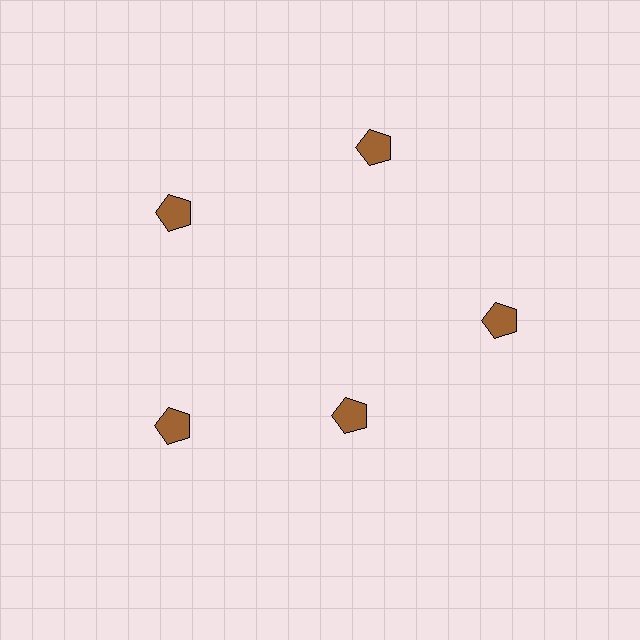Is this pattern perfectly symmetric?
No. The 5 brown pentagons are arranged in a ring, but one element near the 5 o'clock position is pulled inward toward the center, breaking the 5-fold rotational symmetry.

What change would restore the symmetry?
The symmetry would be restored by moving it outward, back onto the ring so that all 5 pentagons sit at equal angles and equal distance from the center.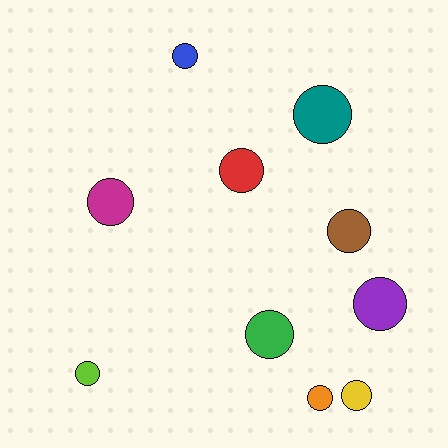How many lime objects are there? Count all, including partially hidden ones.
There is 1 lime object.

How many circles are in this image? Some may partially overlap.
There are 10 circles.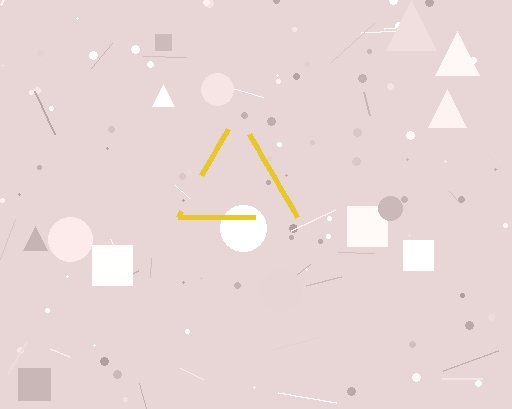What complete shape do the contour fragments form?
The contour fragments form a triangle.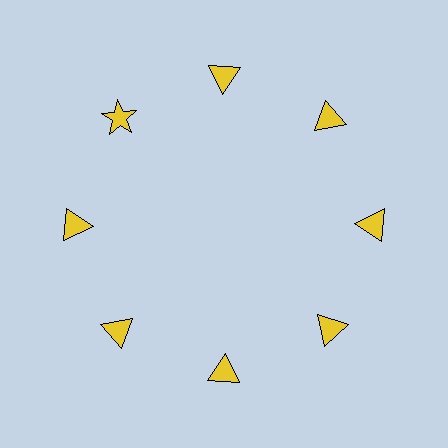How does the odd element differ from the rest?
It has a different shape: star instead of triangle.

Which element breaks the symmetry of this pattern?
The yellow star at roughly the 10 o'clock position breaks the symmetry. All other shapes are yellow triangles.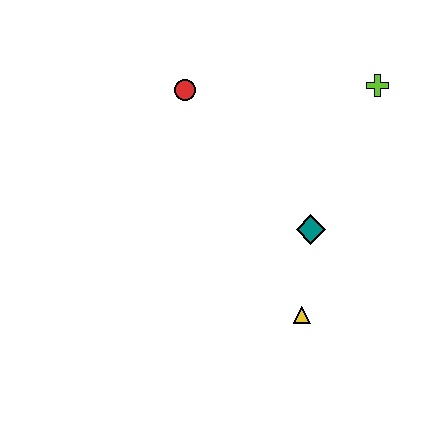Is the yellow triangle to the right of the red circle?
Yes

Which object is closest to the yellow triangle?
The teal diamond is closest to the yellow triangle.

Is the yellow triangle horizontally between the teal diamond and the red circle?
Yes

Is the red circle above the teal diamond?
Yes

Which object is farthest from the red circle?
The yellow triangle is farthest from the red circle.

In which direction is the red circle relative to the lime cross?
The red circle is to the left of the lime cross.